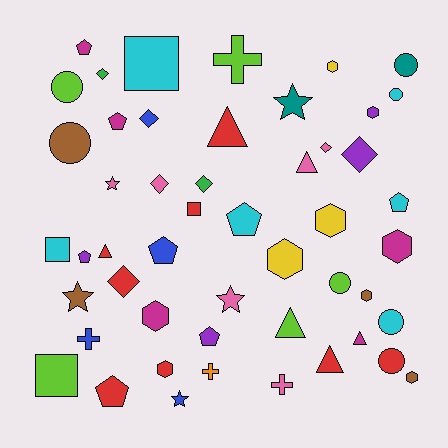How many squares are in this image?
There are 4 squares.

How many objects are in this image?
There are 50 objects.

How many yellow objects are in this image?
There are 3 yellow objects.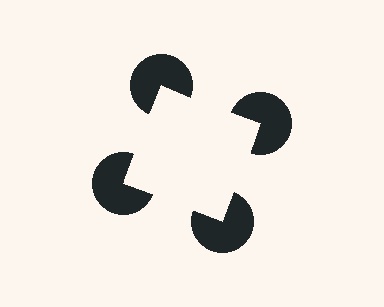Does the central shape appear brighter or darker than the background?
It typically appears slightly brighter than the background, even though no actual brightness change is drawn.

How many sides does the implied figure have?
4 sides.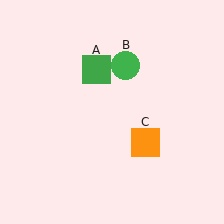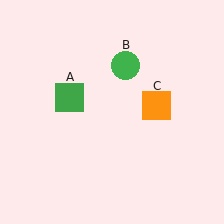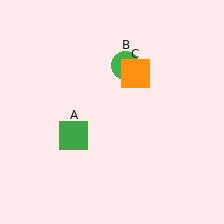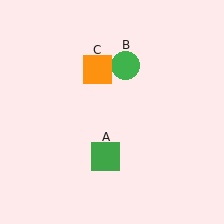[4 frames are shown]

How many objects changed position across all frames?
2 objects changed position: green square (object A), orange square (object C).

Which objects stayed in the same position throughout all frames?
Green circle (object B) remained stationary.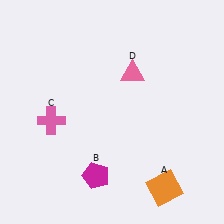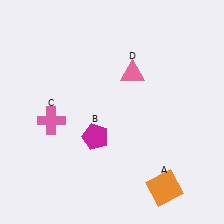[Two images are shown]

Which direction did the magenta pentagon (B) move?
The magenta pentagon (B) moved up.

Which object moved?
The magenta pentagon (B) moved up.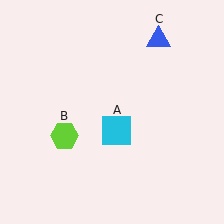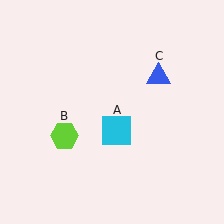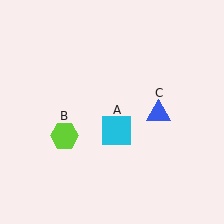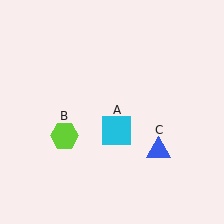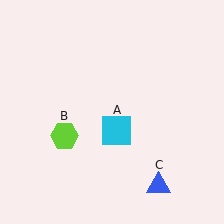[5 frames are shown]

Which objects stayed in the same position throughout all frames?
Cyan square (object A) and lime hexagon (object B) remained stationary.